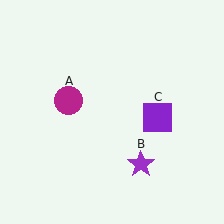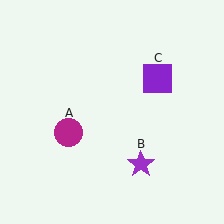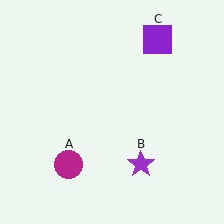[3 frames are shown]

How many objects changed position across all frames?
2 objects changed position: magenta circle (object A), purple square (object C).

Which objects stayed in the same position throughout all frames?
Purple star (object B) remained stationary.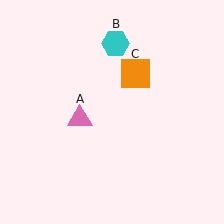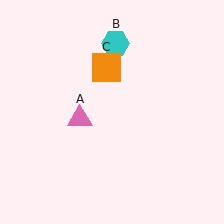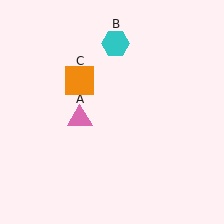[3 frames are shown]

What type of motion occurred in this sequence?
The orange square (object C) rotated counterclockwise around the center of the scene.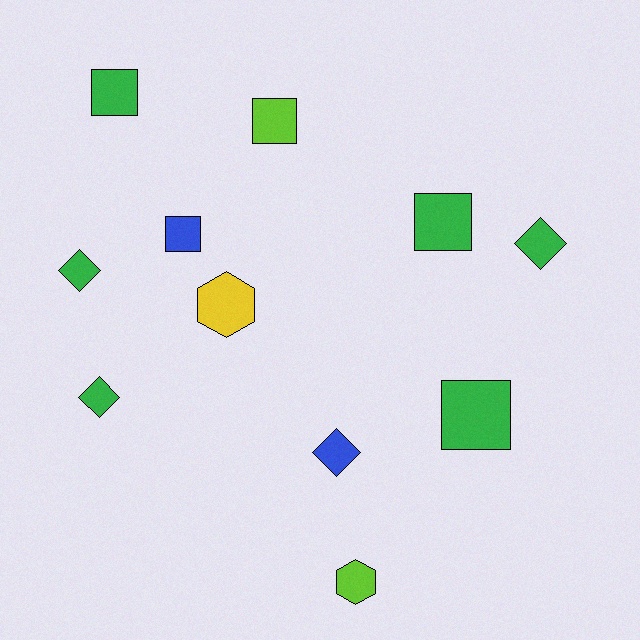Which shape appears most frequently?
Square, with 5 objects.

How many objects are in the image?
There are 11 objects.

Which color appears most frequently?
Green, with 6 objects.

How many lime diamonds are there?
There are no lime diamonds.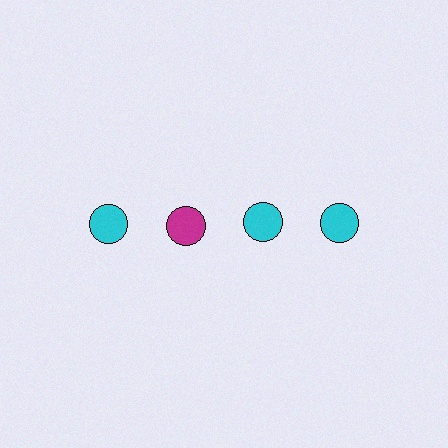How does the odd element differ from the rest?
It has a different color: magenta instead of cyan.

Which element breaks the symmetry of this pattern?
The magenta circle in the top row, second from left column breaks the symmetry. All other shapes are cyan circles.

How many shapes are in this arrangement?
There are 4 shapes arranged in a grid pattern.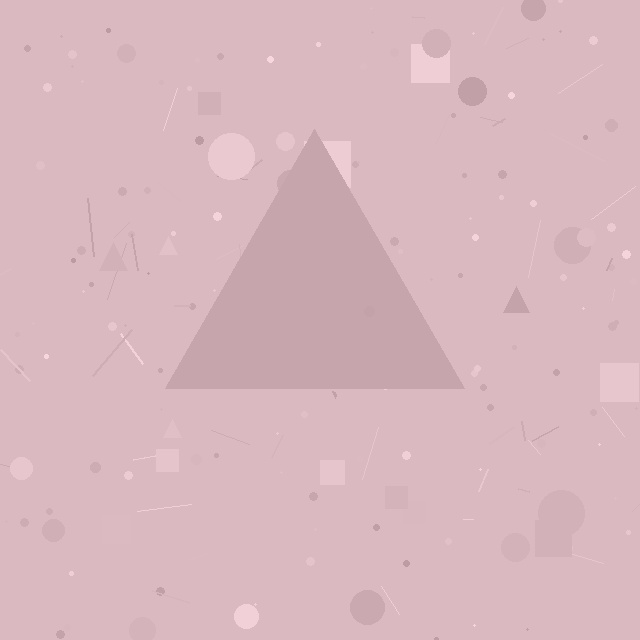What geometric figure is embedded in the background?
A triangle is embedded in the background.